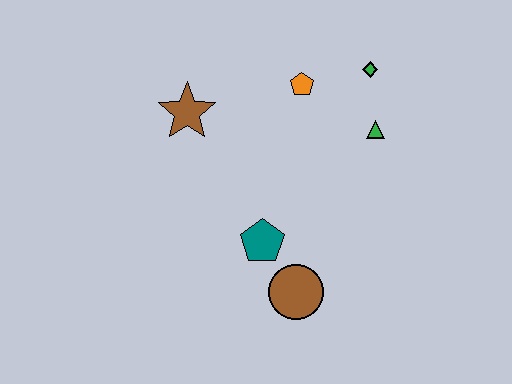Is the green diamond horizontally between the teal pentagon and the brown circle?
No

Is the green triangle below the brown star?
Yes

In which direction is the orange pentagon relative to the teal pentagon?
The orange pentagon is above the teal pentagon.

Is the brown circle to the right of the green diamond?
No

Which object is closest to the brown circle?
The teal pentagon is closest to the brown circle.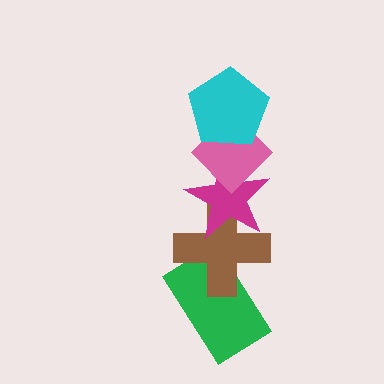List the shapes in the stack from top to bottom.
From top to bottom: the cyan pentagon, the pink diamond, the magenta star, the brown cross, the green rectangle.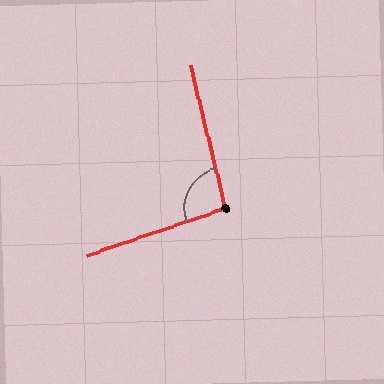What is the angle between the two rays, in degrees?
Approximately 95 degrees.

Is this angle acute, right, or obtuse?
It is obtuse.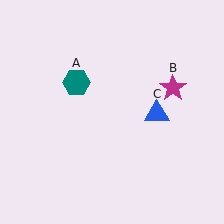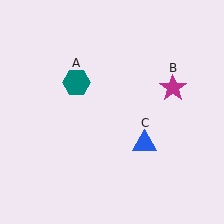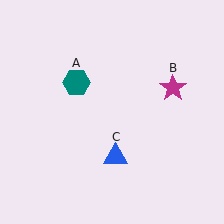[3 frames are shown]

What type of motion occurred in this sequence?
The blue triangle (object C) rotated clockwise around the center of the scene.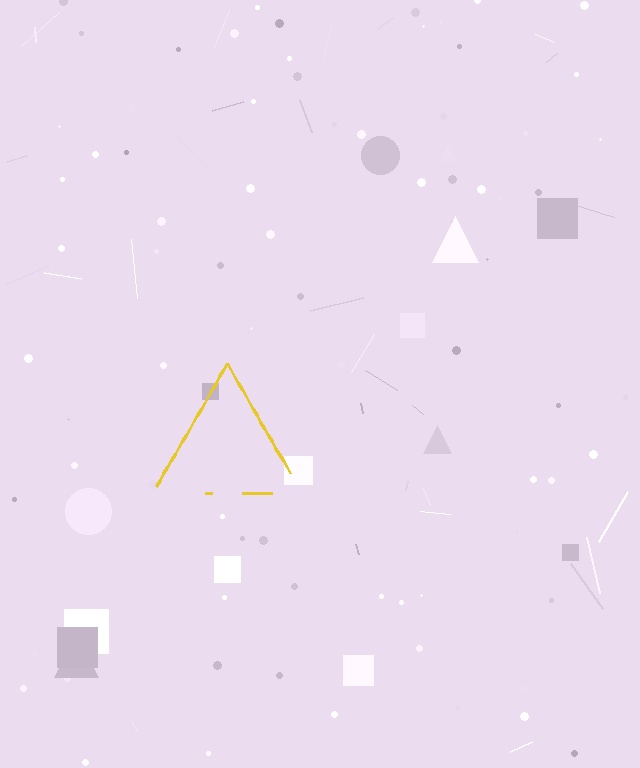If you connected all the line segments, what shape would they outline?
They would outline a triangle.